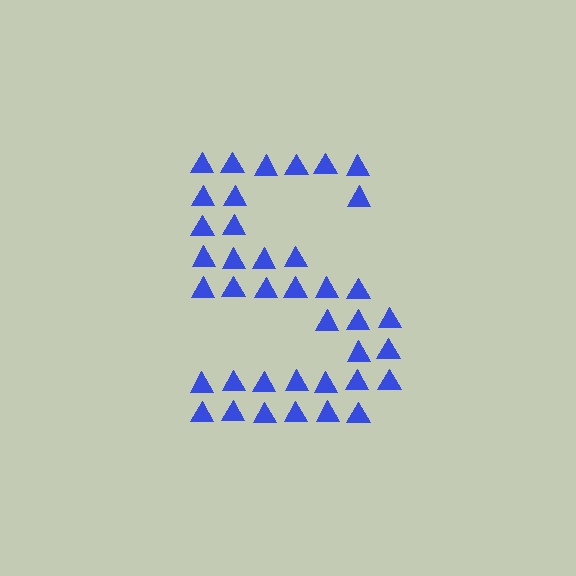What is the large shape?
The large shape is the letter S.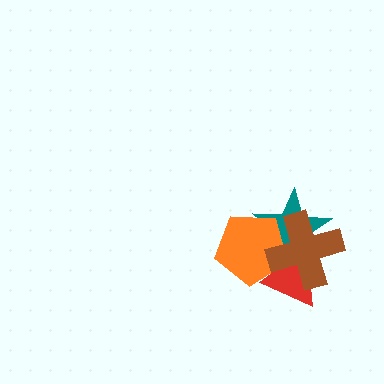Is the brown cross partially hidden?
No, no other shape covers it.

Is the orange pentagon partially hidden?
Yes, it is partially covered by another shape.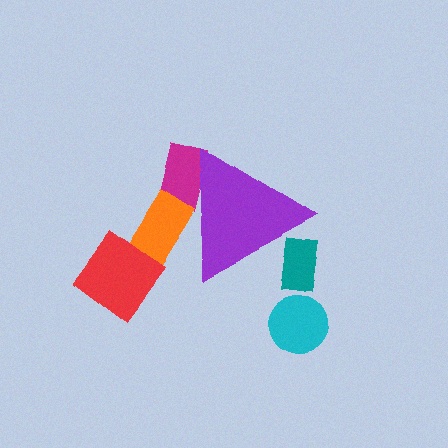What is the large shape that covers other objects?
A purple triangle.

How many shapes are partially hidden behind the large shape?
3 shapes are partially hidden.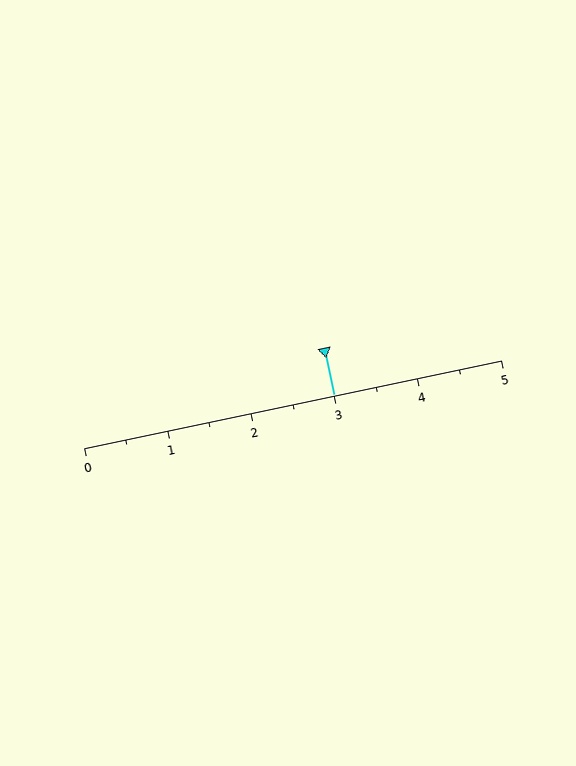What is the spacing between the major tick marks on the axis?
The major ticks are spaced 1 apart.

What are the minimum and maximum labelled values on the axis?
The axis runs from 0 to 5.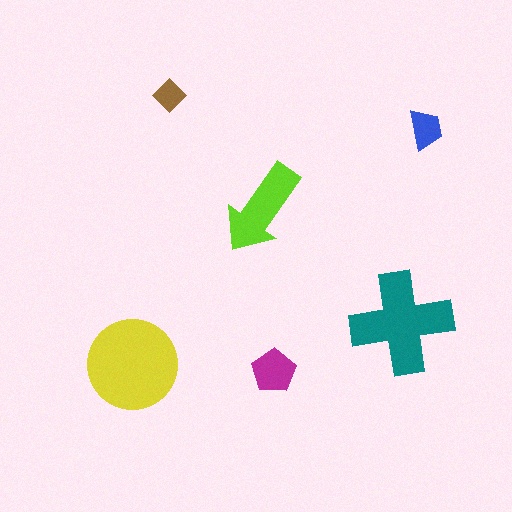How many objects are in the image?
There are 6 objects in the image.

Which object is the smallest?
The brown diamond.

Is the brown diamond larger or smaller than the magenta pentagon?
Smaller.